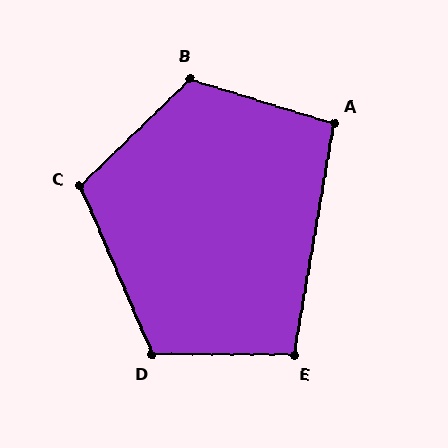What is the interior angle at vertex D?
Approximately 113 degrees (obtuse).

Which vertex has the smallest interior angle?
A, at approximately 98 degrees.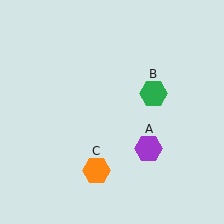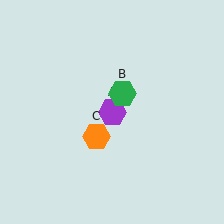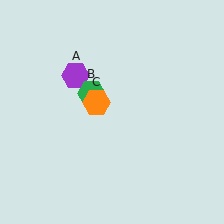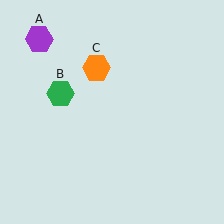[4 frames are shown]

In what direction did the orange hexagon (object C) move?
The orange hexagon (object C) moved up.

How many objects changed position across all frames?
3 objects changed position: purple hexagon (object A), green hexagon (object B), orange hexagon (object C).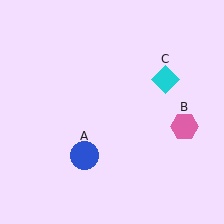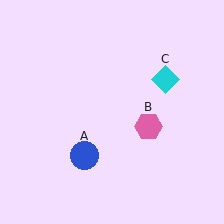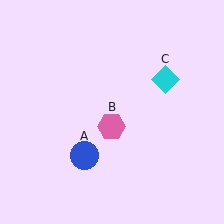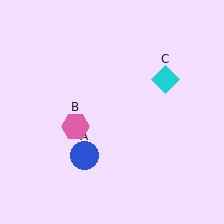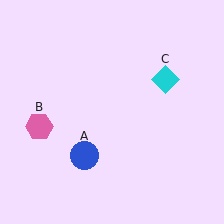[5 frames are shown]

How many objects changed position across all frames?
1 object changed position: pink hexagon (object B).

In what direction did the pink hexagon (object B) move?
The pink hexagon (object B) moved left.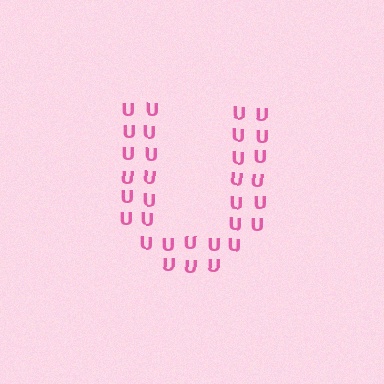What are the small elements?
The small elements are letter U's.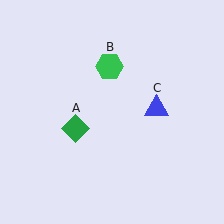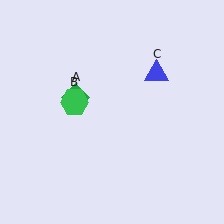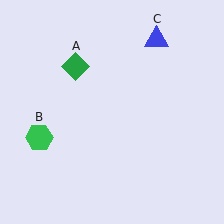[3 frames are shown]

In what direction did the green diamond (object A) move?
The green diamond (object A) moved up.